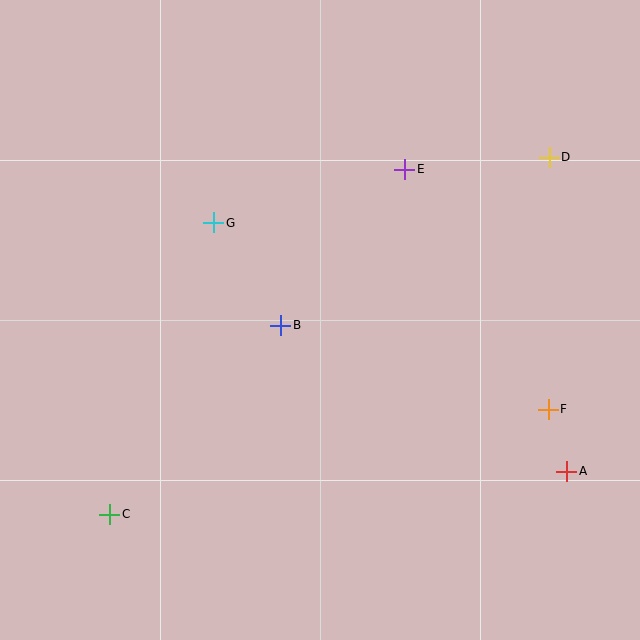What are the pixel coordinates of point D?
Point D is at (549, 157).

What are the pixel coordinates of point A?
Point A is at (567, 471).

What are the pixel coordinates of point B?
Point B is at (281, 325).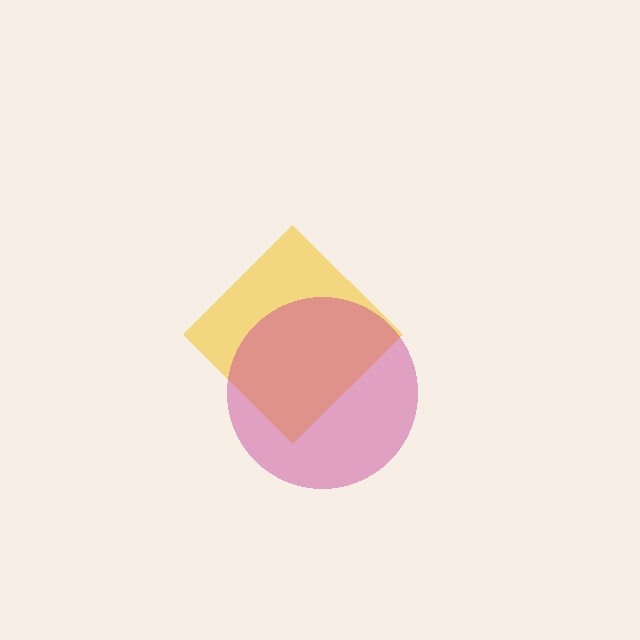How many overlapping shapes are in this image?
There are 2 overlapping shapes in the image.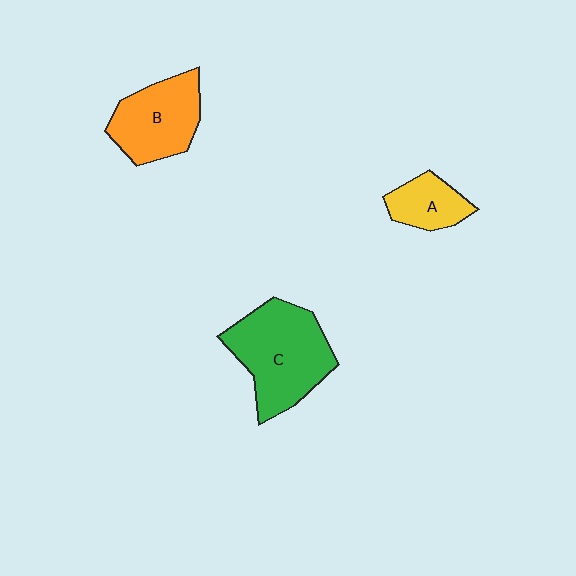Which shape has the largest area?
Shape C (green).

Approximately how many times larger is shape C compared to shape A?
Approximately 2.4 times.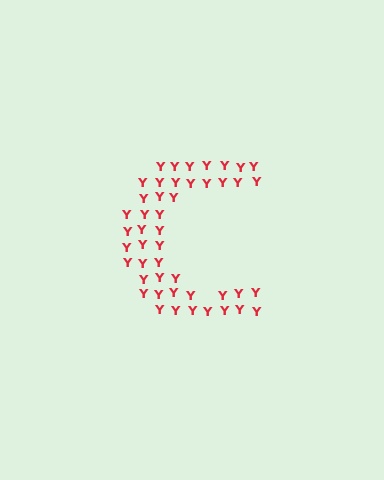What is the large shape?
The large shape is the letter C.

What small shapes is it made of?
It is made of small letter Y's.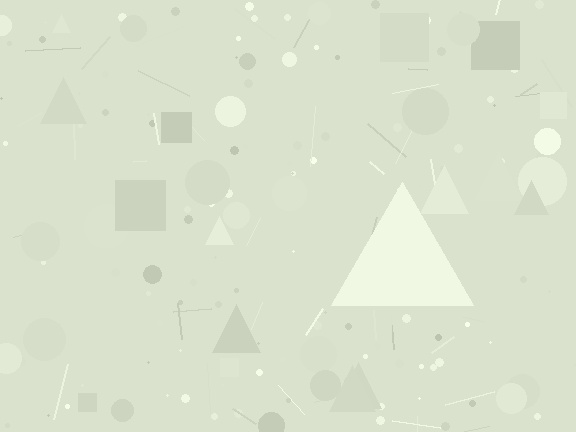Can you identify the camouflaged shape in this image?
The camouflaged shape is a triangle.